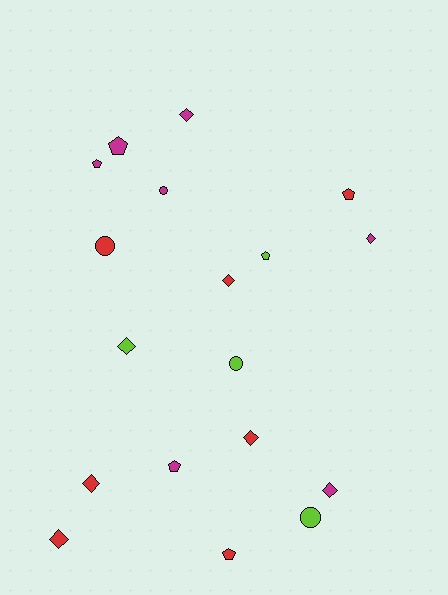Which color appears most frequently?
Magenta, with 7 objects.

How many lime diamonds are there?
There is 1 lime diamond.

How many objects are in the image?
There are 18 objects.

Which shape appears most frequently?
Diamond, with 8 objects.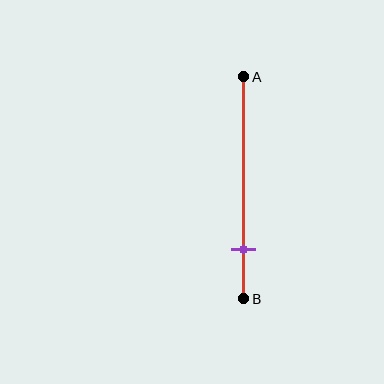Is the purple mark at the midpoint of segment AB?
No, the mark is at about 80% from A, not at the 50% midpoint.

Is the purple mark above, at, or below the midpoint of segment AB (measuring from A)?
The purple mark is below the midpoint of segment AB.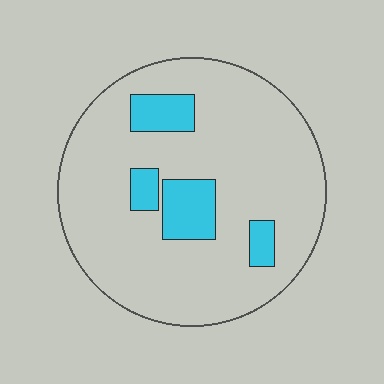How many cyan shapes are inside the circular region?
4.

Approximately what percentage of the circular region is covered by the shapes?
Approximately 15%.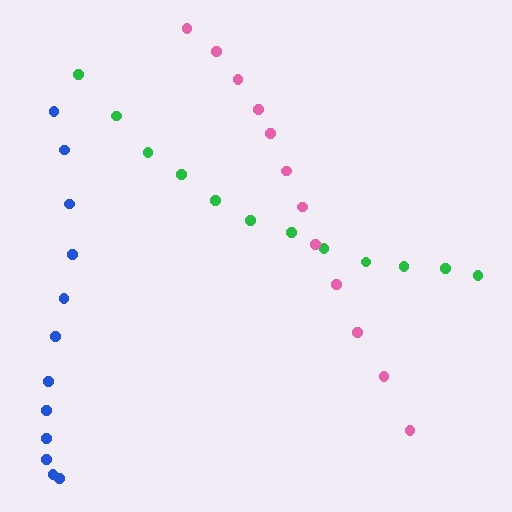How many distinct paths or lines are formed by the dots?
There are 3 distinct paths.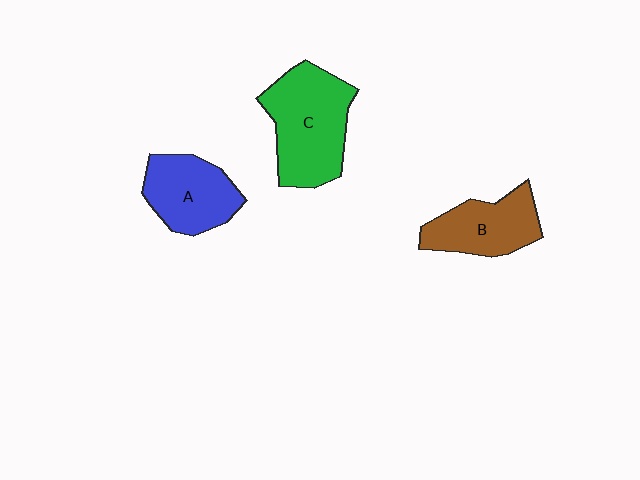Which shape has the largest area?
Shape C (green).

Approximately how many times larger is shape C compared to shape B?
Approximately 1.5 times.